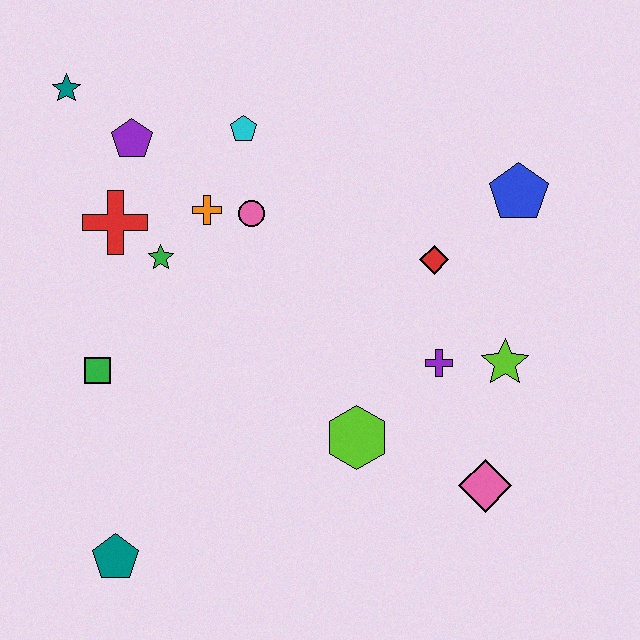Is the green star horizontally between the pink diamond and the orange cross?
No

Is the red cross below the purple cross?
No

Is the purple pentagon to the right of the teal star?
Yes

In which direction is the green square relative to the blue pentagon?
The green square is to the left of the blue pentagon.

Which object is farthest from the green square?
The blue pentagon is farthest from the green square.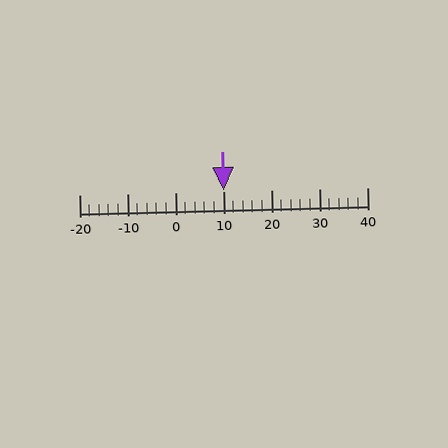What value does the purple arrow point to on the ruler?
The purple arrow points to approximately 10.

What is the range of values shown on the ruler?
The ruler shows values from -20 to 40.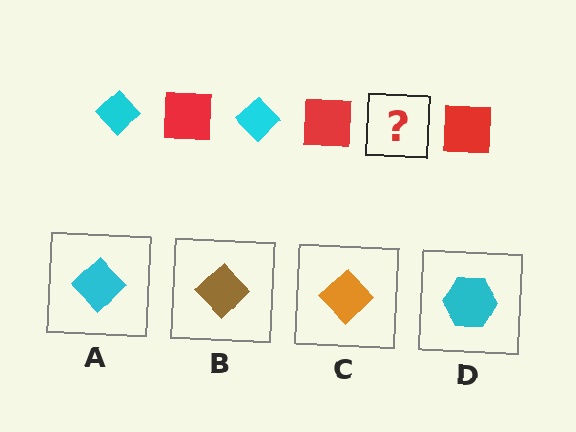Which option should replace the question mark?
Option A.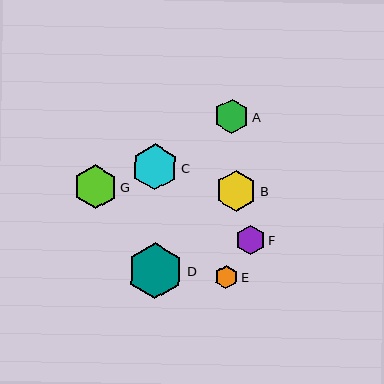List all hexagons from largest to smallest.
From largest to smallest: D, C, G, B, A, F, E.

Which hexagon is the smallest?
Hexagon E is the smallest with a size of approximately 23 pixels.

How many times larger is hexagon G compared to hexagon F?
Hexagon G is approximately 1.5 times the size of hexagon F.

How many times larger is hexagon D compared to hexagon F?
Hexagon D is approximately 1.9 times the size of hexagon F.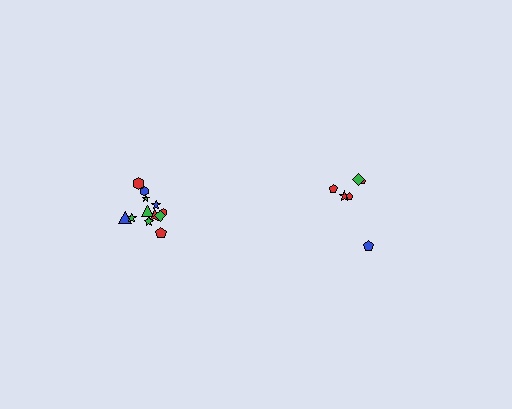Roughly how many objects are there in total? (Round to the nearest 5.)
Roughly 20 objects in total.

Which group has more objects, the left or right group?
The left group.